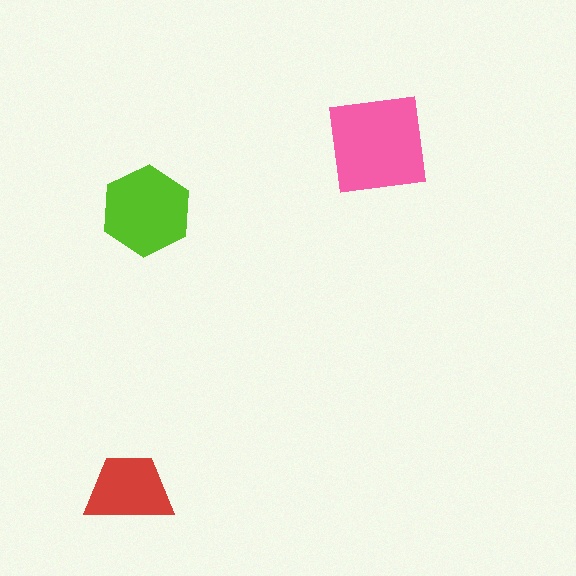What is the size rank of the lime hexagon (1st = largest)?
2nd.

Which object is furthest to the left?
The red trapezoid is leftmost.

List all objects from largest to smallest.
The pink square, the lime hexagon, the red trapezoid.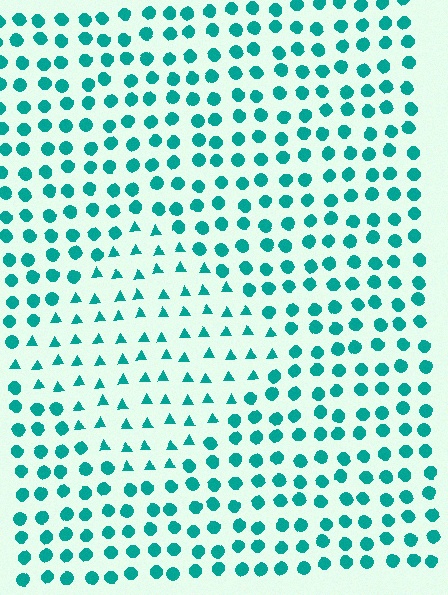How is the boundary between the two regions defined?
The boundary is defined by a change in element shape: triangles inside vs. circles outside. All elements share the same color and spacing.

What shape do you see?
I see a diamond.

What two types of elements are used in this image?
The image uses triangles inside the diamond region and circles outside it.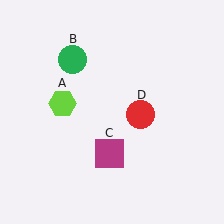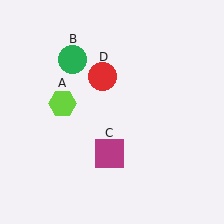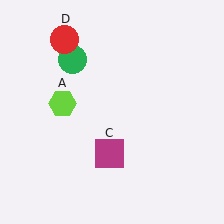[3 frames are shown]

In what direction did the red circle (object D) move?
The red circle (object D) moved up and to the left.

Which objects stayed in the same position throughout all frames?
Lime hexagon (object A) and green circle (object B) and magenta square (object C) remained stationary.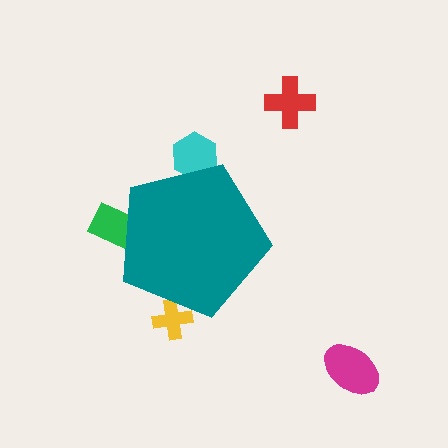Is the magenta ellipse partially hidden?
No, the magenta ellipse is fully visible.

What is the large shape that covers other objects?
A teal pentagon.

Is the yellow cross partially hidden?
Yes, the yellow cross is partially hidden behind the teal pentagon.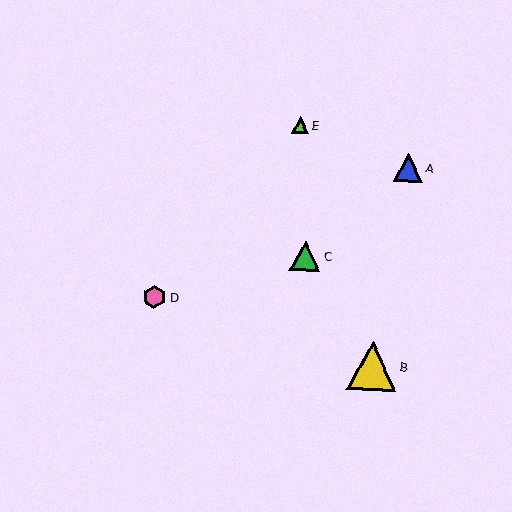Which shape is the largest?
The yellow triangle (labeled B) is the largest.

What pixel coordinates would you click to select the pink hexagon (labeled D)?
Click at (155, 297) to select the pink hexagon D.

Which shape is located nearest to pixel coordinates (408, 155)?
The blue triangle (labeled A) at (408, 168) is nearest to that location.